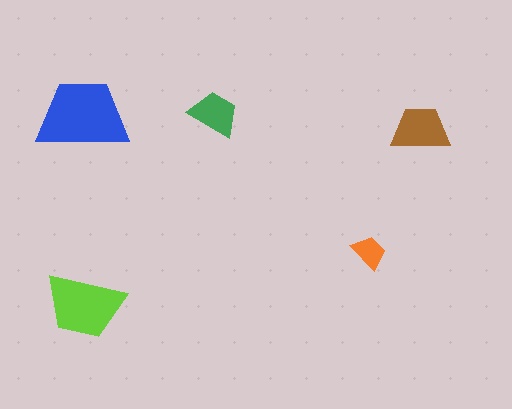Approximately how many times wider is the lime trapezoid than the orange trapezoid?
About 2.5 times wider.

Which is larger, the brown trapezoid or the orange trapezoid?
The brown one.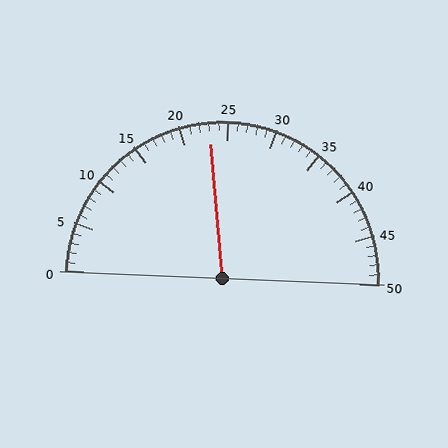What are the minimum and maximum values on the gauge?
The gauge ranges from 0 to 50.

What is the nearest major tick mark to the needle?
The nearest major tick mark is 25.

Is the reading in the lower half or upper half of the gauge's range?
The reading is in the lower half of the range (0 to 50).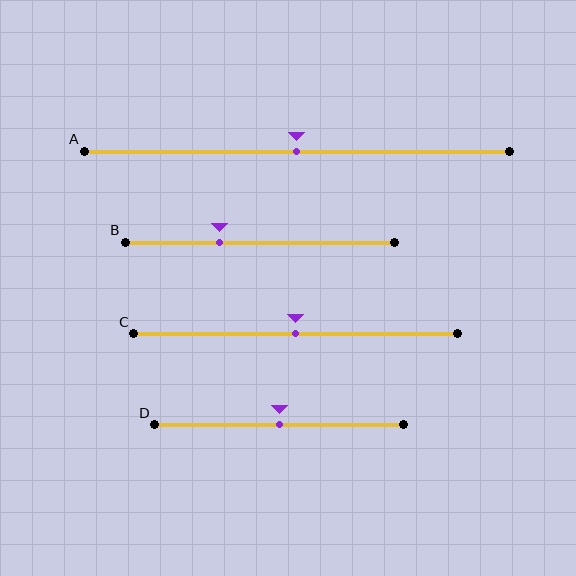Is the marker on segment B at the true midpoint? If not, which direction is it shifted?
No, the marker on segment B is shifted to the left by about 15% of the segment length.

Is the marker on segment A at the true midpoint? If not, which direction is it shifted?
Yes, the marker on segment A is at the true midpoint.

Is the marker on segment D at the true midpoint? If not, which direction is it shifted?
Yes, the marker on segment D is at the true midpoint.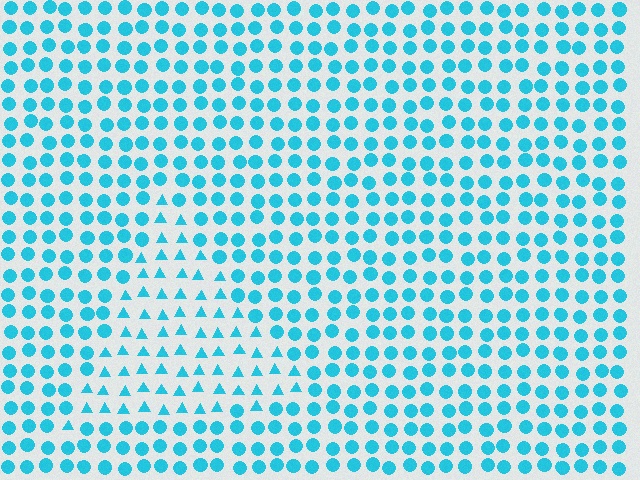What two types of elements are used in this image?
The image uses triangles inside the triangle region and circles outside it.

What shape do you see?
I see a triangle.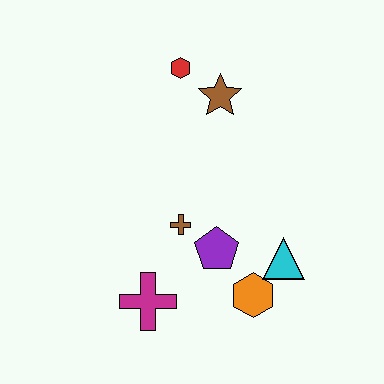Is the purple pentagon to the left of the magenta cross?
No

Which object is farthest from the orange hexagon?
The red hexagon is farthest from the orange hexagon.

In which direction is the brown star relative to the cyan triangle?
The brown star is above the cyan triangle.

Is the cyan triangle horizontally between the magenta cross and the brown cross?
No